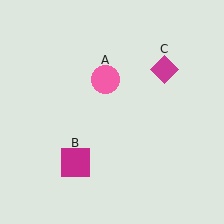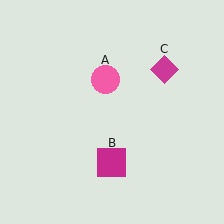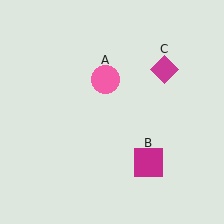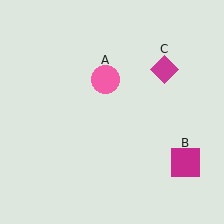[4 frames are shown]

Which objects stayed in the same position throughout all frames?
Pink circle (object A) and magenta diamond (object C) remained stationary.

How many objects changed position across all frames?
1 object changed position: magenta square (object B).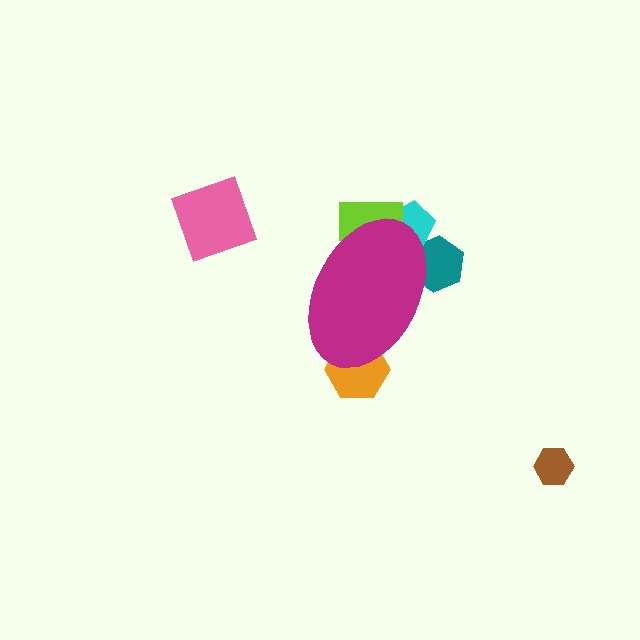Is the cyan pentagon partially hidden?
Yes, the cyan pentagon is partially hidden behind the magenta ellipse.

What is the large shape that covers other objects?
A magenta ellipse.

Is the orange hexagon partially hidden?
Yes, the orange hexagon is partially hidden behind the magenta ellipse.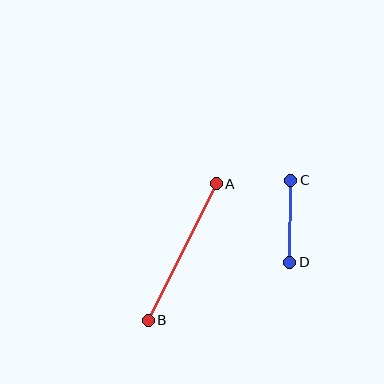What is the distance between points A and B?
The distance is approximately 152 pixels.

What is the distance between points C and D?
The distance is approximately 82 pixels.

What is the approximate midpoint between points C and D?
The midpoint is at approximately (290, 221) pixels.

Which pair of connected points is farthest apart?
Points A and B are farthest apart.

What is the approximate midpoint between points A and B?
The midpoint is at approximately (182, 252) pixels.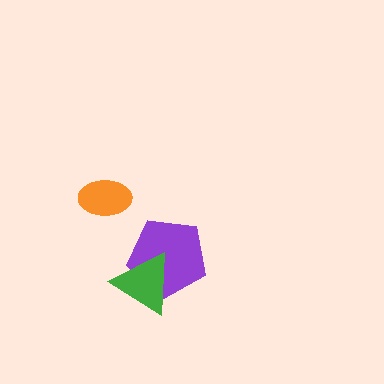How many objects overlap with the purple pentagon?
1 object overlaps with the purple pentagon.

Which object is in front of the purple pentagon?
The green triangle is in front of the purple pentagon.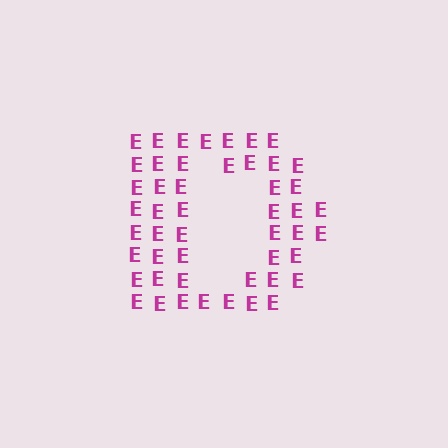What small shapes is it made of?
It is made of small letter E's.